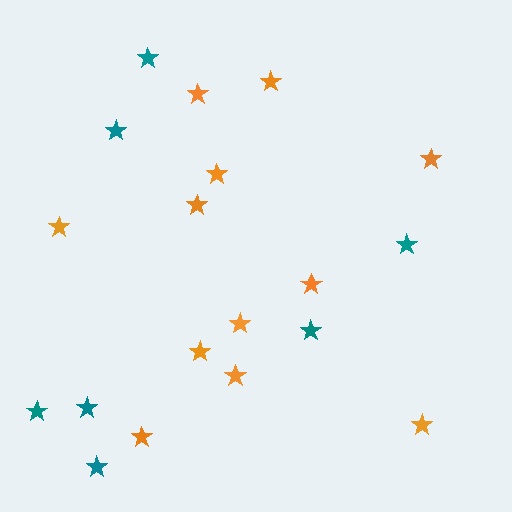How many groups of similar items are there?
There are 2 groups: one group of orange stars (12) and one group of teal stars (7).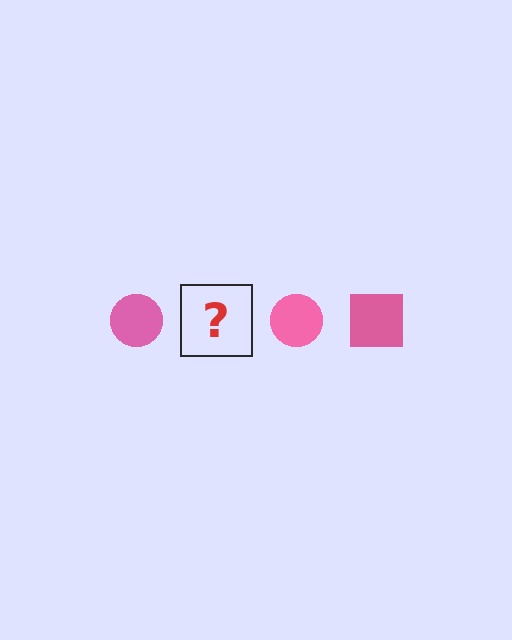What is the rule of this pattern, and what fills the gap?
The rule is that the pattern cycles through circle, square shapes in pink. The gap should be filled with a pink square.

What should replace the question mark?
The question mark should be replaced with a pink square.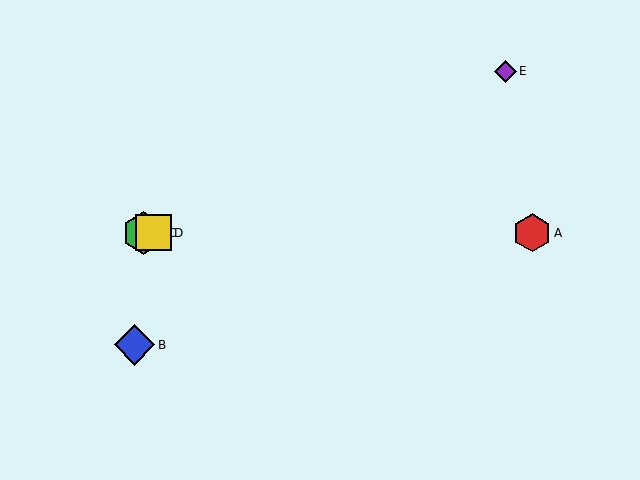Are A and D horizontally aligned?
Yes, both are at y≈233.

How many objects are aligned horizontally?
3 objects (A, C, D) are aligned horizontally.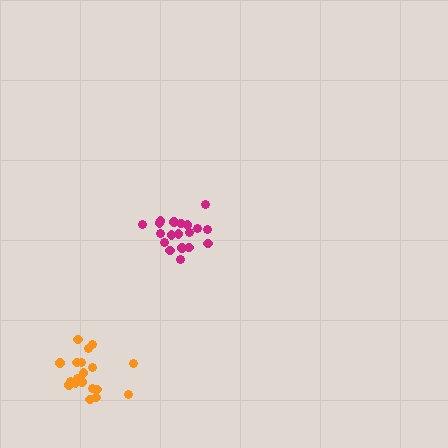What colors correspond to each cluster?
The clusters are colored: magenta, orange.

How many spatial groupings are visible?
There are 2 spatial groupings.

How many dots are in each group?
Group 1: 19 dots, Group 2: 19 dots (38 total).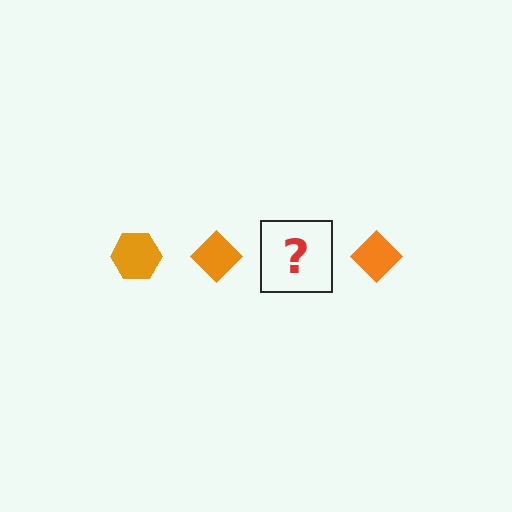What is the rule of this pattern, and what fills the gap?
The rule is that the pattern cycles through hexagon, diamond shapes in orange. The gap should be filled with an orange hexagon.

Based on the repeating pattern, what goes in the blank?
The blank should be an orange hexagon.